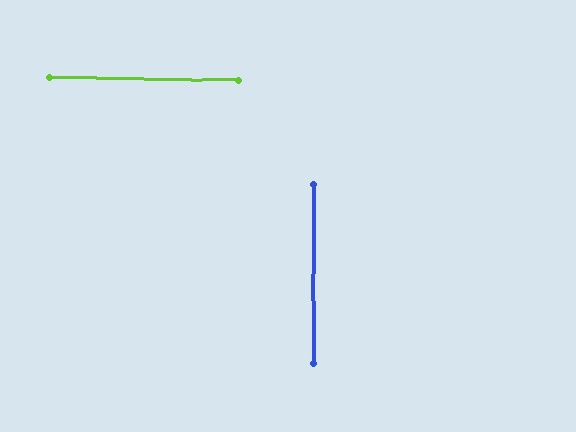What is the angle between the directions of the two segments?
Approximately 89 degrees.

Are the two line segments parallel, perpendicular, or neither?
Perpendicular — they meet at approximately 89°.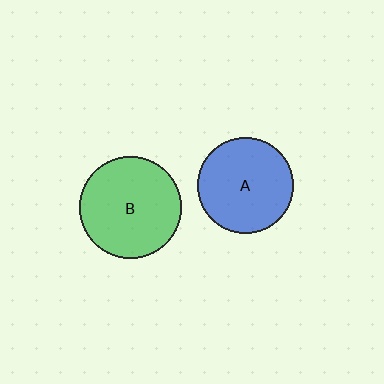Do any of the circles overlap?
No, none of the circles overlap.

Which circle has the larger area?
Circle B (green).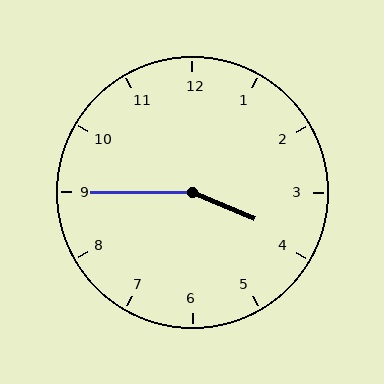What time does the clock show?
3:45.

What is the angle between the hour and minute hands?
Approximately 158 degrees.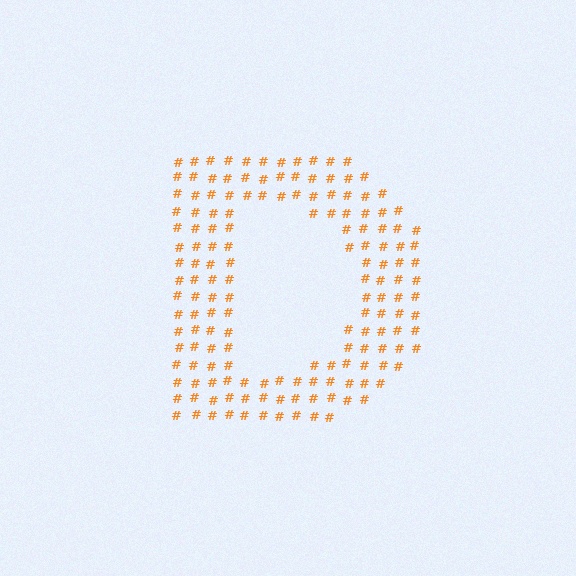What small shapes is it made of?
It is made of small hash symbols.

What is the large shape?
The large shape is the letter D.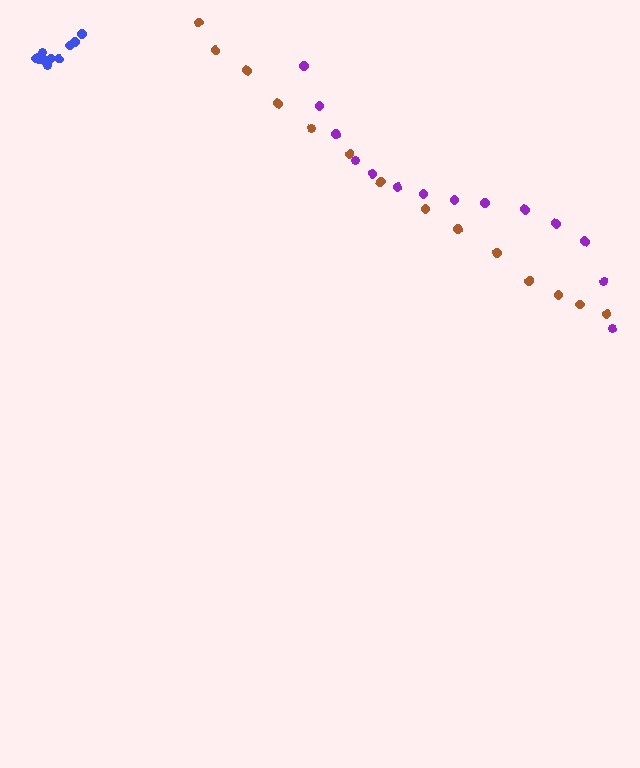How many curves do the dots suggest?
There are 3 distinct paths.